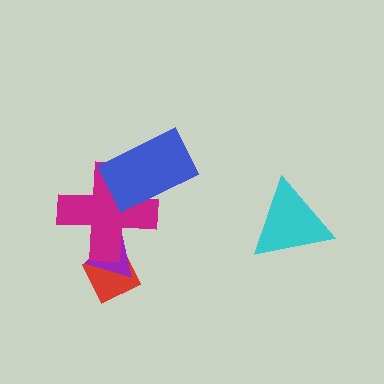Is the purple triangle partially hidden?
Yes, it is partially covered by another shape.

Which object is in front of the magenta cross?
The blue rectangle is in front of the magenta cross.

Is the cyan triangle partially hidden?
No, no other shape covers it.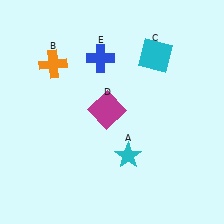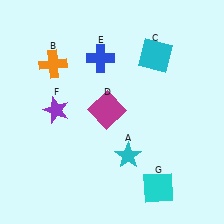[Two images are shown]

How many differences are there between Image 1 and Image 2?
There are 2 differences between the two images.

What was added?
A purple star (F), a cyan square (G) were added in Image 2.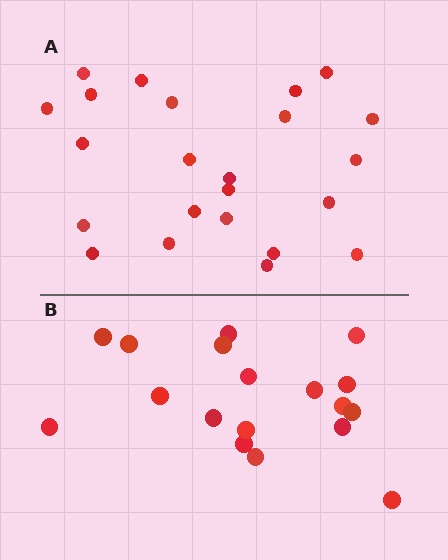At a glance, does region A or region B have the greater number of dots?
Region A (the top region) has more dots.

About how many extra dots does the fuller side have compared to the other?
Region A has about 5 more dots than region B.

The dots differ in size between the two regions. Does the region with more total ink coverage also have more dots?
No. Region B has more total ink coverage because its dots are larger, but region A actually contains more individual dots. Total area can be misleading — the number of items is what matters here.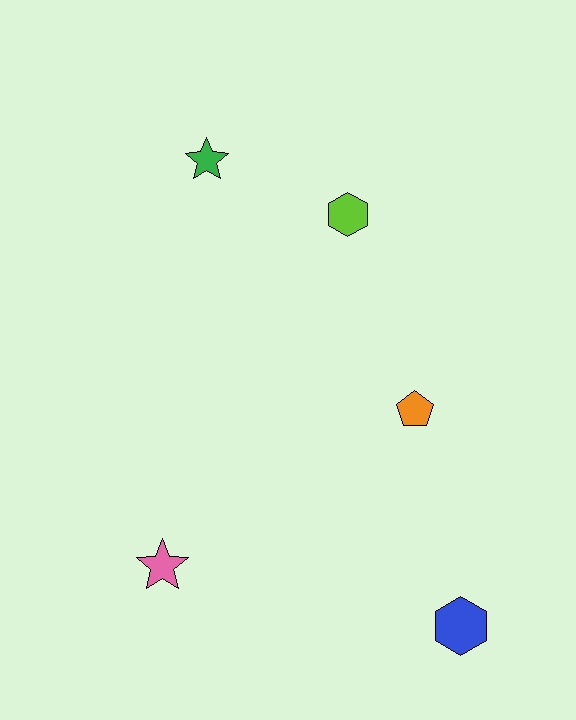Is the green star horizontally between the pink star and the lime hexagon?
Yes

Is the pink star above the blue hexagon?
Yes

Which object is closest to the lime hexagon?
The green star is closest to the lime hexagon.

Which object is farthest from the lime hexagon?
The blue hexagon is farthest from the lime hexagon.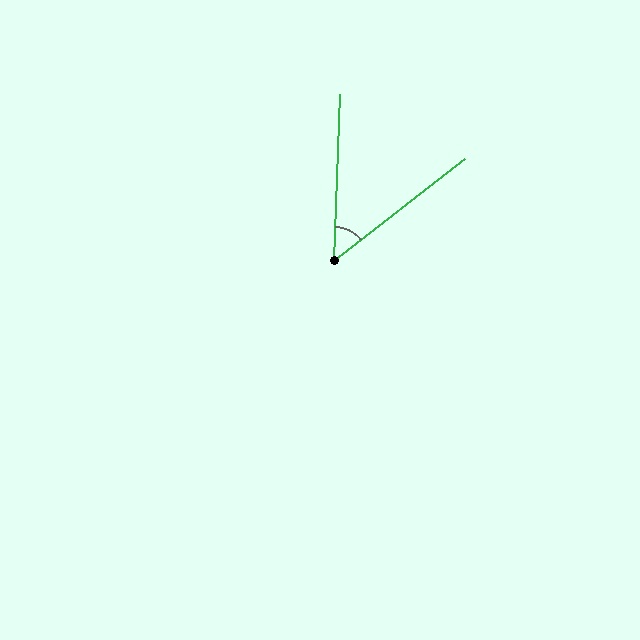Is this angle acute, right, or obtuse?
It is acute.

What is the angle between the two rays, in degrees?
Approximately 50 degrees.